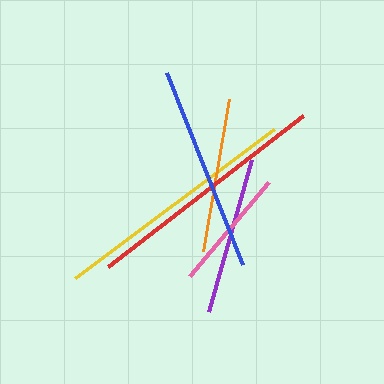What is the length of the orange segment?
The orange segment is approximately 154 pixels long.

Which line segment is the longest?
The yellow line is the longest at approximately 248 pixels.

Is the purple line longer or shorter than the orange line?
The purple line is longer than the orange line.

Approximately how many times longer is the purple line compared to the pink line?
The purple line is approximately 1.3 times the length of the pink line.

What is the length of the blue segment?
The blue segment is approximately 206 pixels long.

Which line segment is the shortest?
The pink line is the shortest at approximately 123 pixels.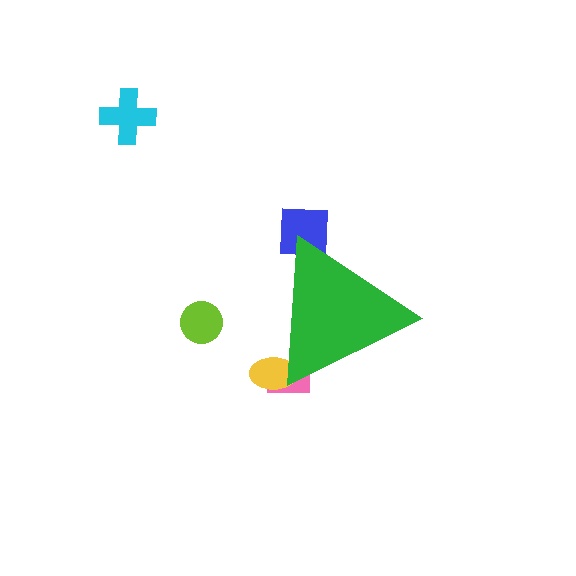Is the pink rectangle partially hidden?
Yes, the pink rectangle is partially hidden behind the green triangle.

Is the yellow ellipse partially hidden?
Yes, the yellow ellipse is partially hidden behind the green triangle.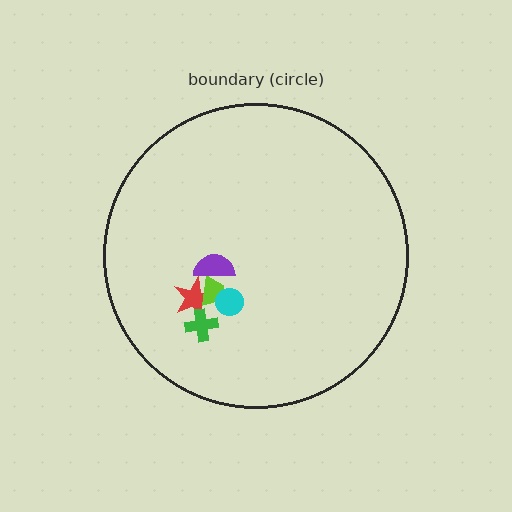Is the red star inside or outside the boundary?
Inside.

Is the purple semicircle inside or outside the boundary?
Inside.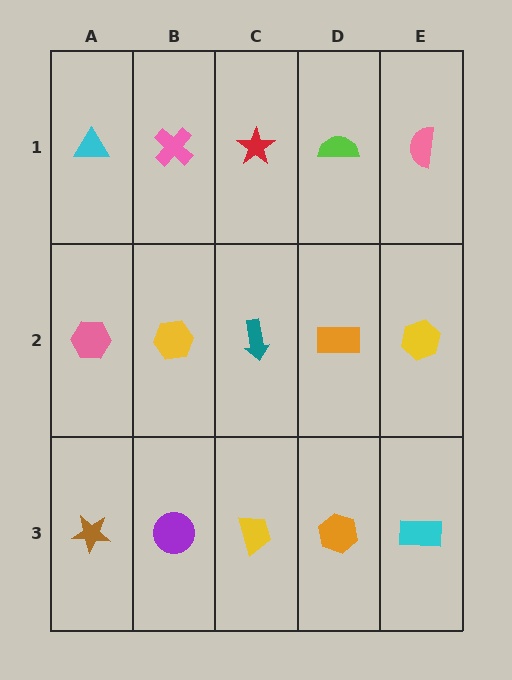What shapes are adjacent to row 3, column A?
A pink hexagon (row 2, column A), a purple circle (row 3, column B).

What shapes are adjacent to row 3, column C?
A teal arrow (row 2, column C), a purple circle (row 3, column B), an orange hexagon (row 3, column D).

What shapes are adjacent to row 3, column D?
An orange rectangle (row 2, column D), a yellow trapezoid (row 3, column C), a cyan rectangle (row 3, column E).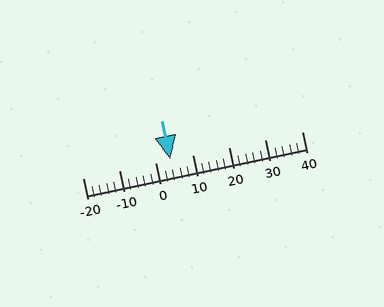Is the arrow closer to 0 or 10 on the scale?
The arrow is closer to 0.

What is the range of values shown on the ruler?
The ruler shows values from -20 to 40.